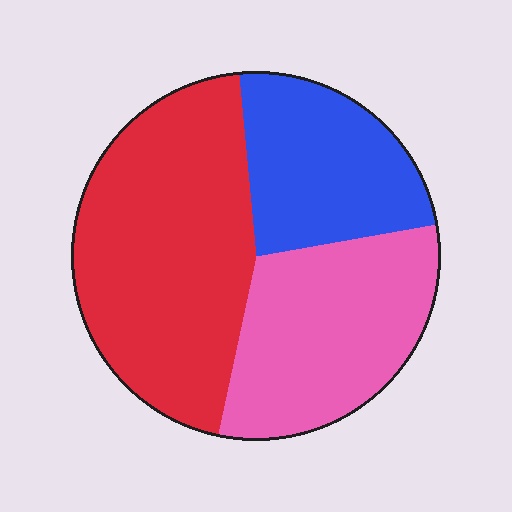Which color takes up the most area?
Red, at roughly 45%.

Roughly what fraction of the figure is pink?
Pink takes up between a quarter and a half of the figure.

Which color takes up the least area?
Blue, at roughly 25%.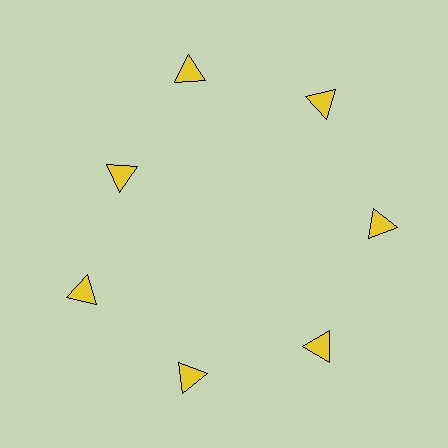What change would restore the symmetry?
The symmetry would be restored by moving it outward, back onto the ring so that all 7 triangles sit at equal angles and equal distance from the center.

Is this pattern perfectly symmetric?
No. The 7 yellow triangles are arranged in a ring, but one element near the 10 o'clock position is pulled inward toward the center, breaking the 7-fold rotational symmetry.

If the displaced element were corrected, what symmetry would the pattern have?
It would have 7-fold rotational symmetry — the pattern would map onto itself every 51 degrees.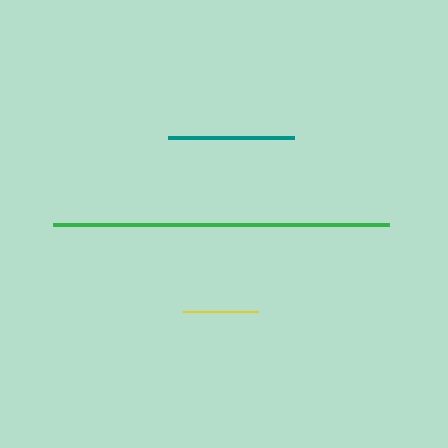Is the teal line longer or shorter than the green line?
The green line is longer than the teal line.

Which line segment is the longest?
The green line is the longest at approximately 336 pixels.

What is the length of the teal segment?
The teal segment is approximately 127 pixels long.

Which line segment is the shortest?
The yellow line is the shortest at approximately 75 pixels.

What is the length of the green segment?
The green segment is approximately 336 pixels long.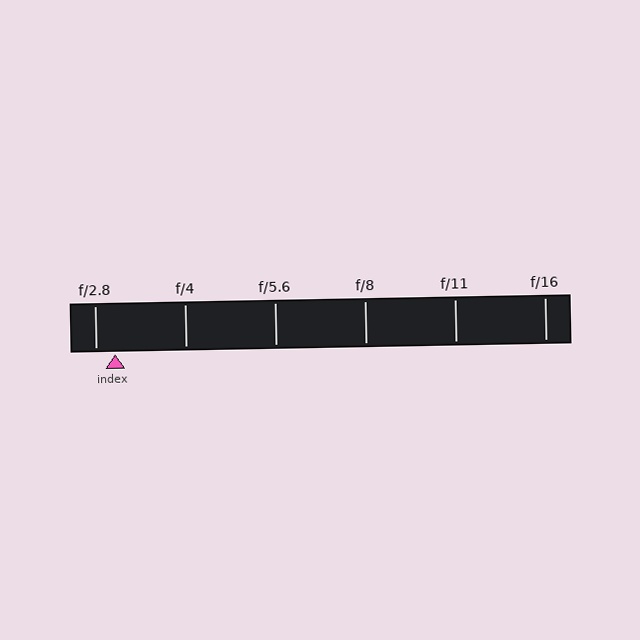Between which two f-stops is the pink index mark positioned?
The index mark is between f/2.8 and f/4.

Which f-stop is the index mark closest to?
The index mark is closest to f/2.8.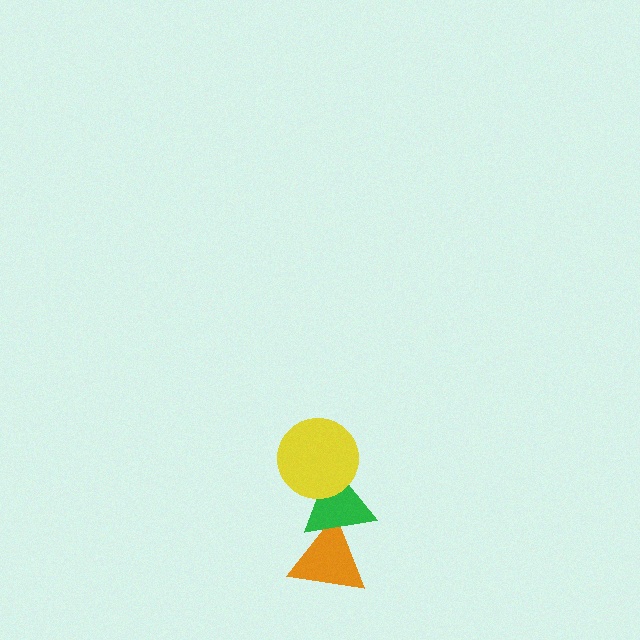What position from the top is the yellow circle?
The yellow circle is 1st from the top.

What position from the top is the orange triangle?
The orange triangle is 3rd from the top.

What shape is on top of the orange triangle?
The green triangle is on top of the orange triangle.